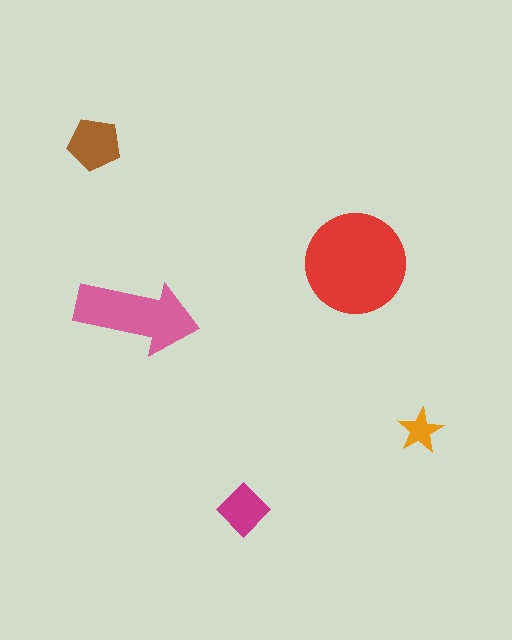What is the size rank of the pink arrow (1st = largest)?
2nd.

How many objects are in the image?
There are 5 objects in the image.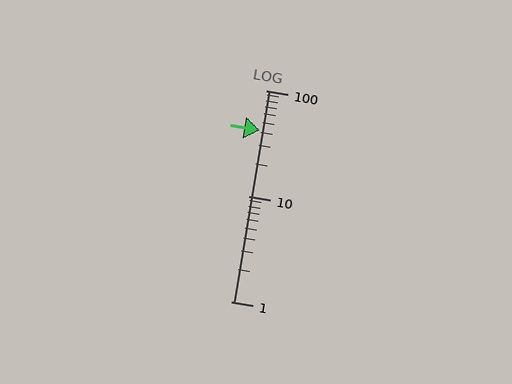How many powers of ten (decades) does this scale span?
The scale spans 2 decades, from 1 to 100.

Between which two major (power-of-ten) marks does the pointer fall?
The pointer is between 10 and 100.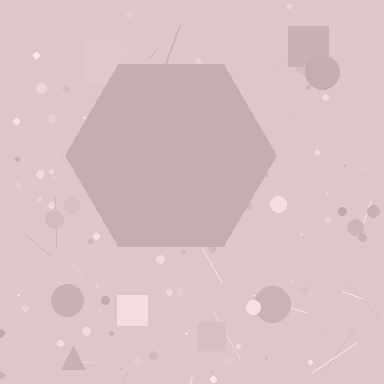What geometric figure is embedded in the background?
A hexagon is embedded in the background.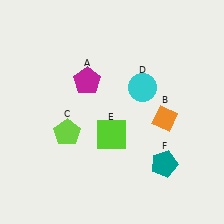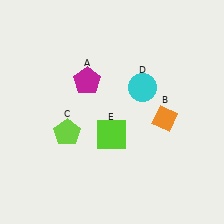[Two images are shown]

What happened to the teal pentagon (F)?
The teal pentagon (F) was removed in Image 2. It was in the bottom-right area of Image 1.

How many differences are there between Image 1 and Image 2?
There is 1 difference between the two images.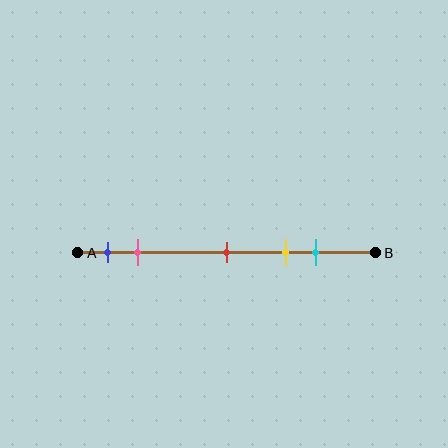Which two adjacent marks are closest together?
The blue and pink marks are the closest adjacent pair.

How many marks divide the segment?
There are 5 marks dividing the segment.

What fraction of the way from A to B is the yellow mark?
The yellow mark is approximately 70% (0.7) of the way from A to B.